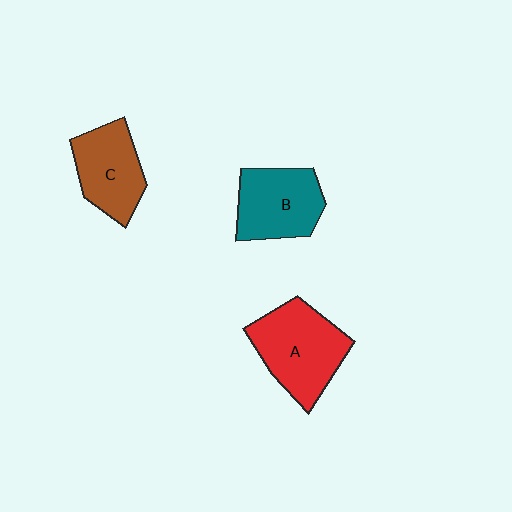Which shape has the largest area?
Shape A (red).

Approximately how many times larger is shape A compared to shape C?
Approximately 1.3 times.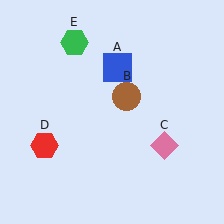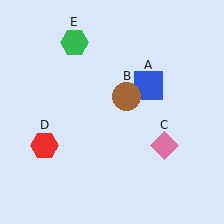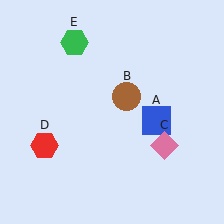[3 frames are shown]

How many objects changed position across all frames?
1 object changed position: blue square (object A).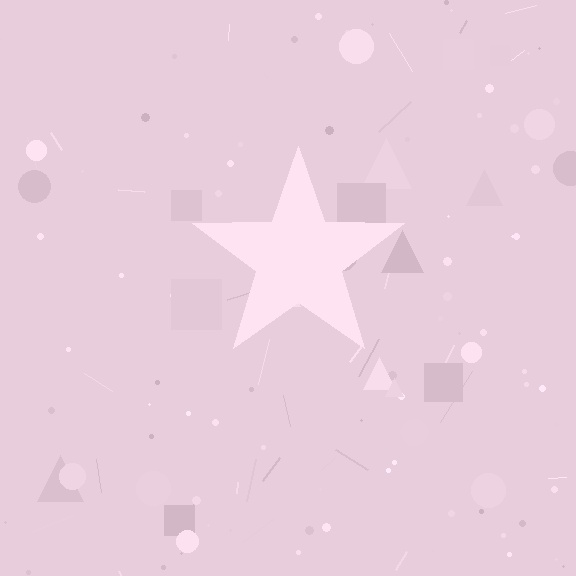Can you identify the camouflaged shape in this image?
The camouflaged shape is a star.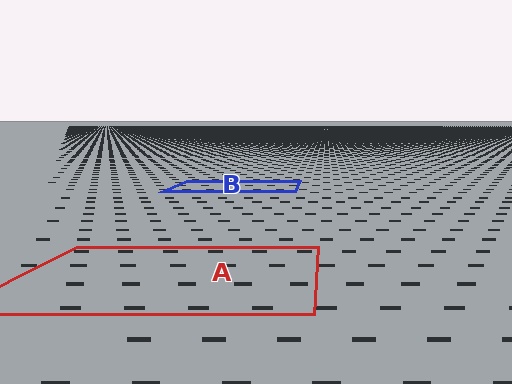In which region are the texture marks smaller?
The texture marks are smaller in region B, because it is farther away.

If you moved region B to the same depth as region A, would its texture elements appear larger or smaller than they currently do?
They would appear larger. At a closer depth, the same texture elements are projected at a bigger on-screen size.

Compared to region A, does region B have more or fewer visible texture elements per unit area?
Region B has more texture elements per unit area — they are packed more densely because it is farther away.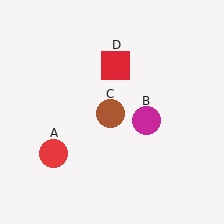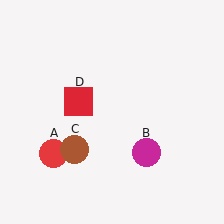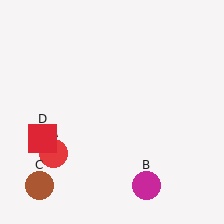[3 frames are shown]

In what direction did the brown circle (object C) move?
The brown circle (object C) moved down and to the left.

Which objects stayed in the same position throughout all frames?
Red circle (object A) remained stationary.